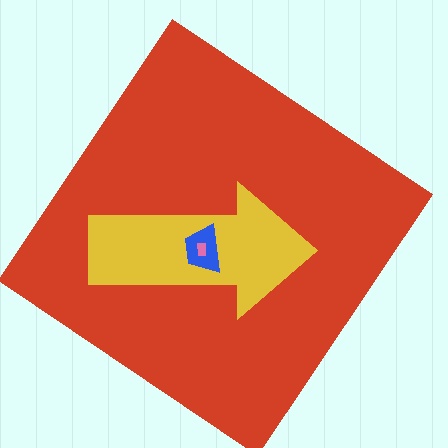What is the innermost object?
The pink rectangle.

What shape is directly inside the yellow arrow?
The blue trapezoid.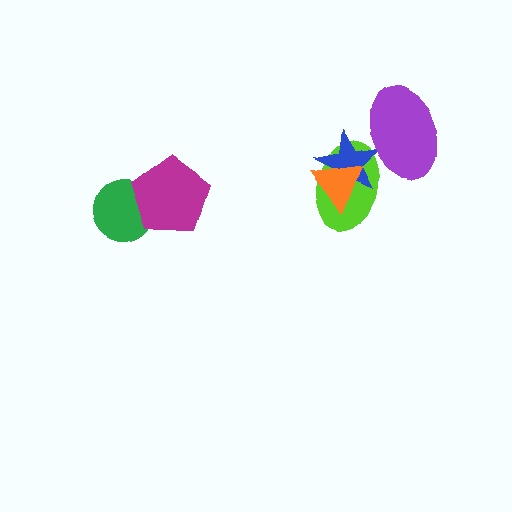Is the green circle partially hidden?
Yes, it is partially covered by another shape.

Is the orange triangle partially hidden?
No, no other shape covers it.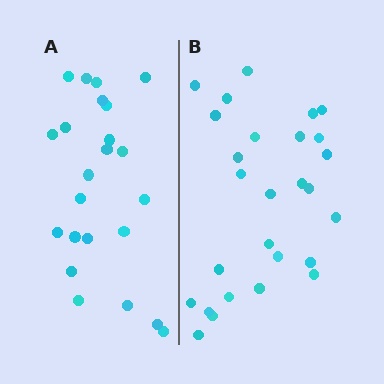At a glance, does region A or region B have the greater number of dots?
Region B (the right region) has more dots.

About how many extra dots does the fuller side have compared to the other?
Region B has about 4 more dots than region A.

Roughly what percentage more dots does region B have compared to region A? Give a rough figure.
About 15% more.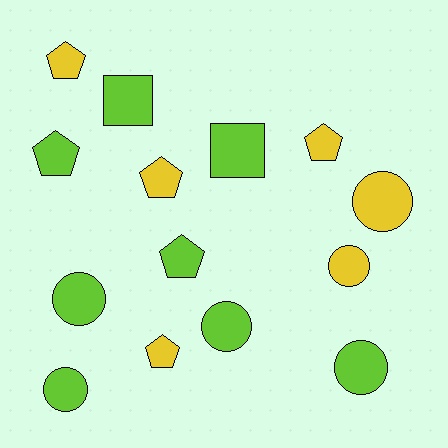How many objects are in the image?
There are 14 objects.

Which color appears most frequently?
Lime, with 8 objects.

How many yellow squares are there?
There are no yellow squares.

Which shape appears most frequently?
Circle, with 6 objects.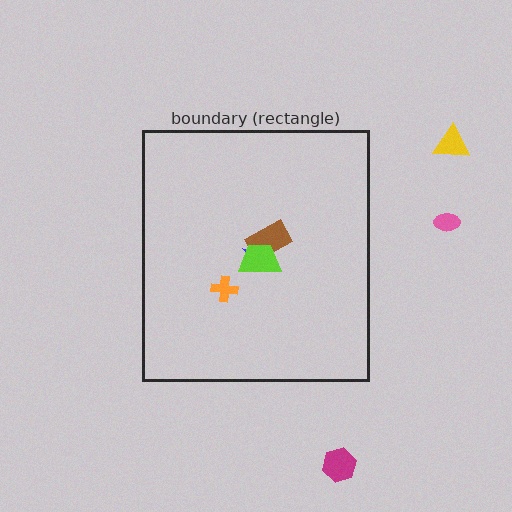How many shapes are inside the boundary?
4 inside, 3 outside.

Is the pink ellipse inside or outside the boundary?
Outside.